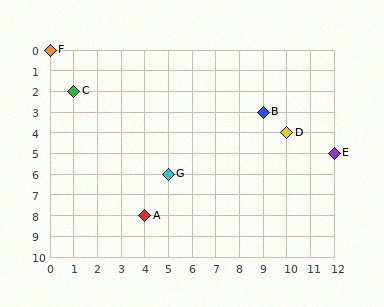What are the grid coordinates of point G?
Point G is at grid coordinates (5, 6).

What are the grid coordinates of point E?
Point E is at grid coordinates (12, 5).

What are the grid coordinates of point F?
Point F is at grid coordinates (0, 0).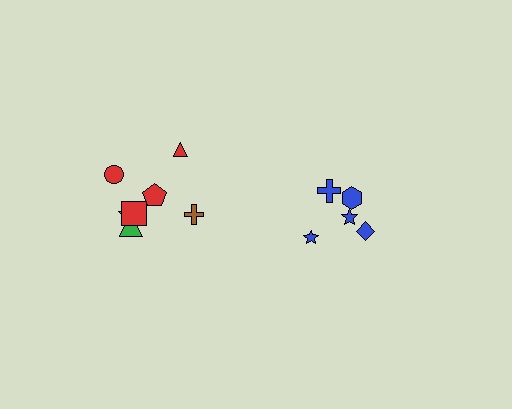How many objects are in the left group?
There are 7 objects.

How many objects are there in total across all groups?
There are 12 objects.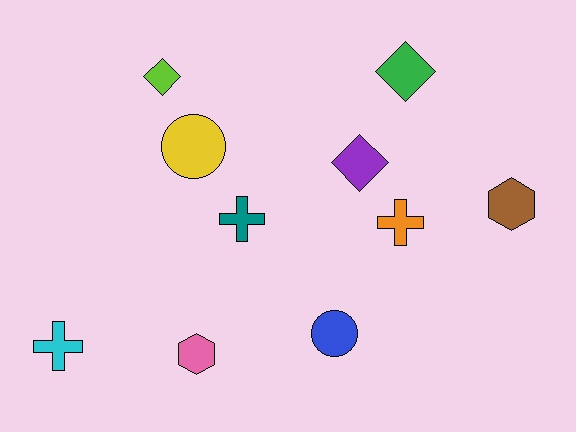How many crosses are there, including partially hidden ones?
There are 3 crosses.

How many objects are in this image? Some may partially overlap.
There are 10 objects.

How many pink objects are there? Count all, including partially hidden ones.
There is 1 pink object.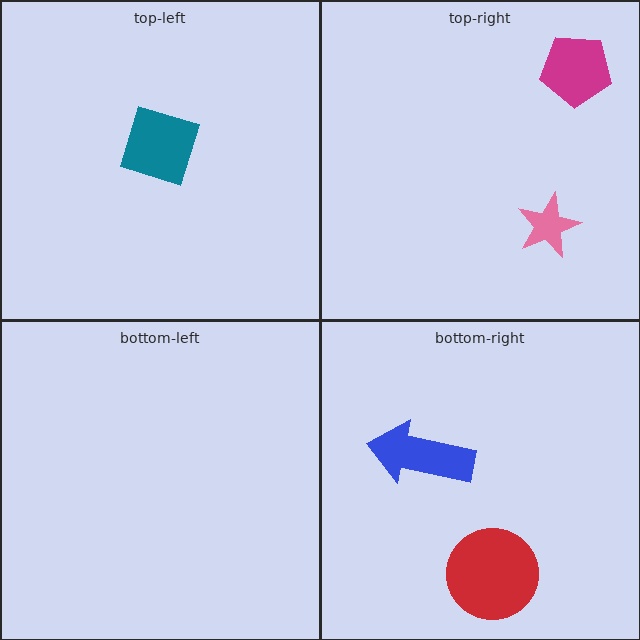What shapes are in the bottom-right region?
The blue arrow, the red circle.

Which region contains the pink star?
The top-right region.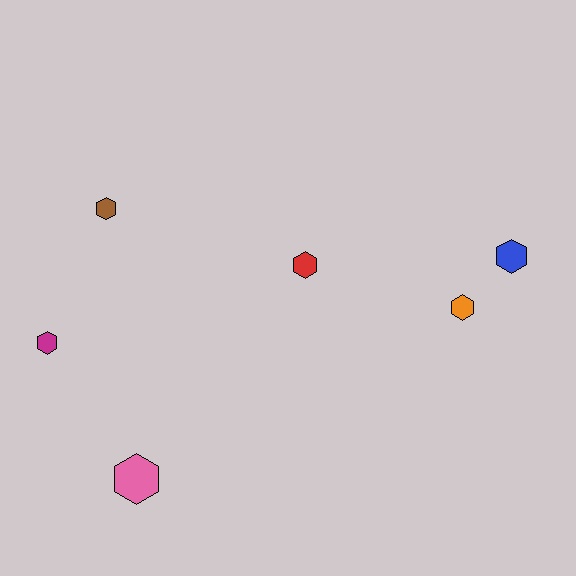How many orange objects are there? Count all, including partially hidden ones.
There is 1 orange object.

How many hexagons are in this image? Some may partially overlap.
There are 6 hexagons.